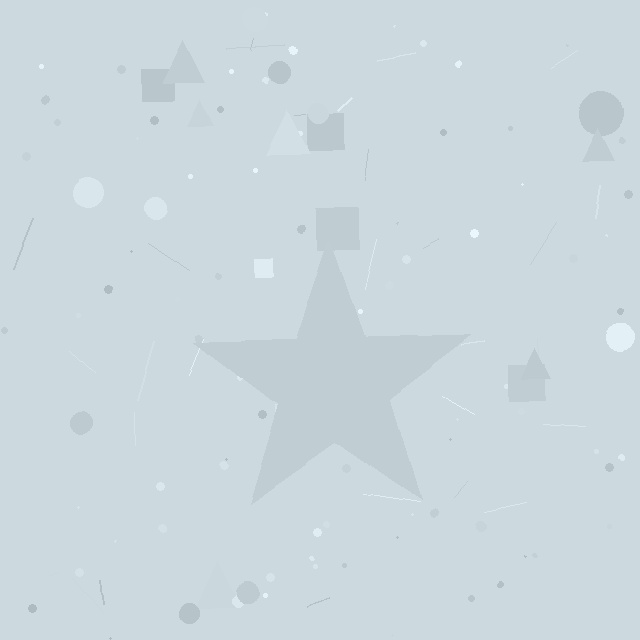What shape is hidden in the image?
A star is hidden in the image.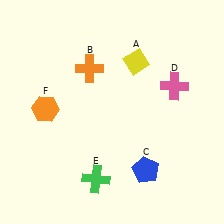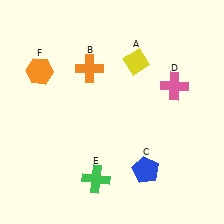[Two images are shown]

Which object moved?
The orange hexagon (F) moved up.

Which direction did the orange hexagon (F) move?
The orange hexagon (F) moved up.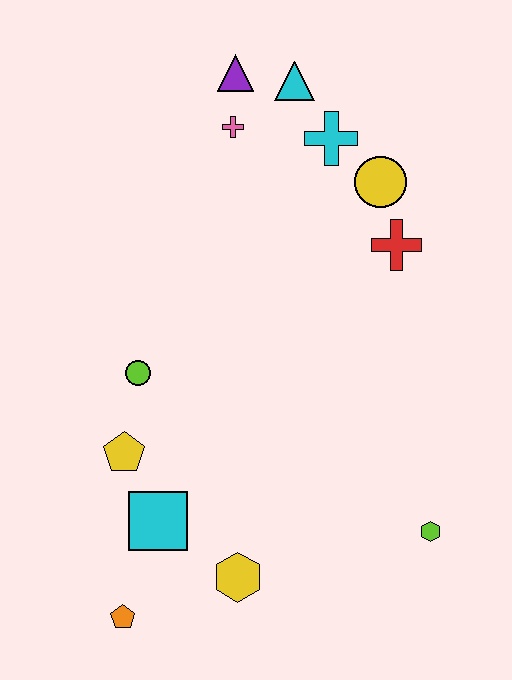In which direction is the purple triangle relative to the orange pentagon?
The purple triangle is above the orange pentagon.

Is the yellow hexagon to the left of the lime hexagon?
Yes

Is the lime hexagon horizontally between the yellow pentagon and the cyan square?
No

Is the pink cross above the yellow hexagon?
Yes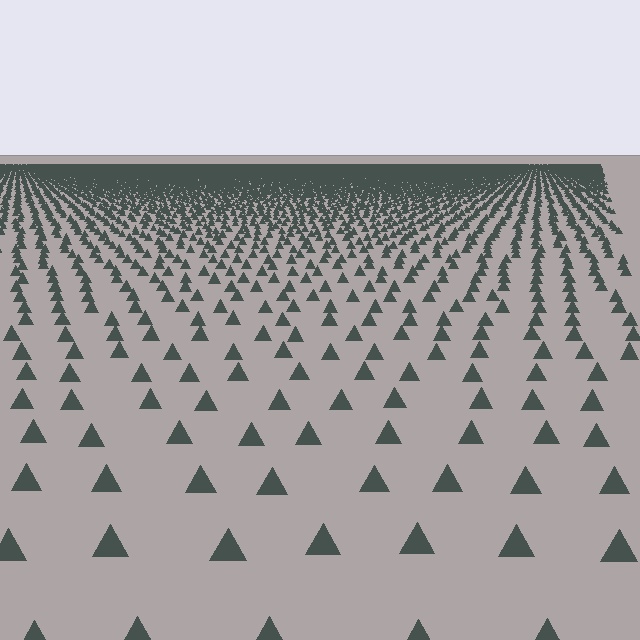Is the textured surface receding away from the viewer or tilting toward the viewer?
The surface is receding away from the viewer. Texture elements get smaller and denser toward the top.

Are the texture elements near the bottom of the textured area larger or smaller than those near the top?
Larger. Near the bottom, elements are closer to the viewer and appear at a bigger on-screen size.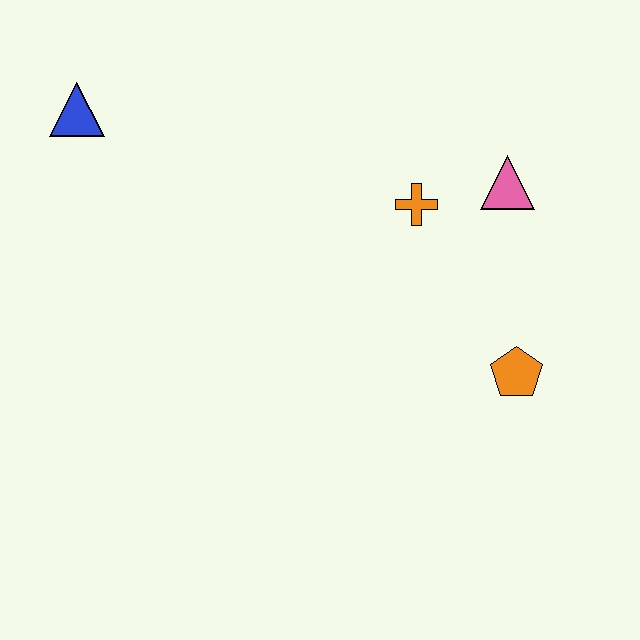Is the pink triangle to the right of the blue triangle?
Yes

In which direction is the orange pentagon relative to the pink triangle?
The orange pentagon is below the pink triangle.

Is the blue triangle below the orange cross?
No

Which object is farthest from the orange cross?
The blue triangle is farthest from the orange cross.